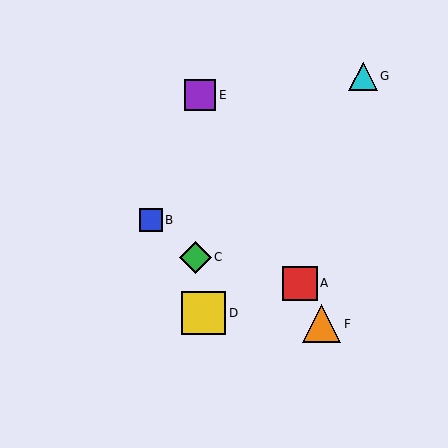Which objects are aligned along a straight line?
Objects A, E, F are aligned along a straight line.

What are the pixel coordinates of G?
Object G is at (363, 76).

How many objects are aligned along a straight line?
3 objects (A, E, F) are aligned along a straight line.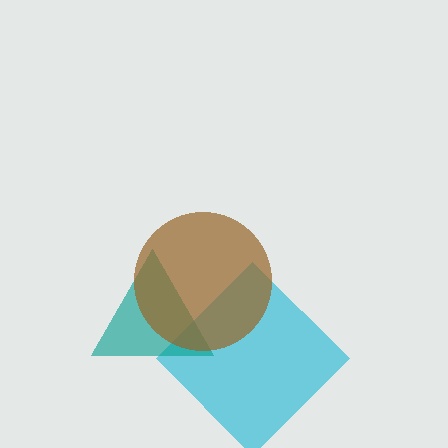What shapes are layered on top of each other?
The layered shapes are: a cyan diamond, a teal triangle, a brown circle.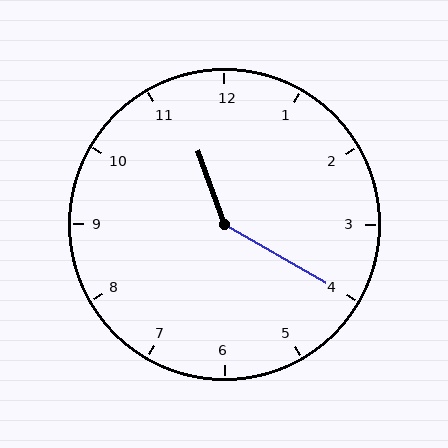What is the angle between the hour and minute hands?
Approximately 140 degrees.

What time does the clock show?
11:20.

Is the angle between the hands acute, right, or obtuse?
It is obtuse.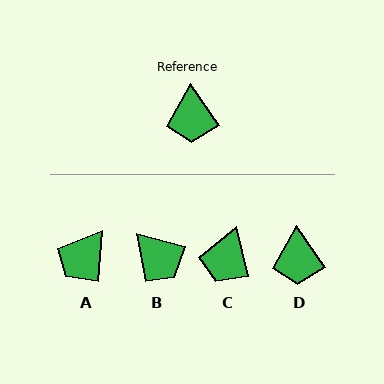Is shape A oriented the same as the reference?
No, it is off by about 39 degrees.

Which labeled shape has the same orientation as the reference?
D.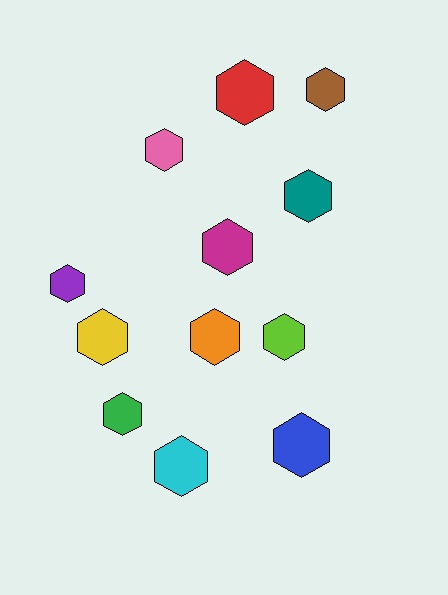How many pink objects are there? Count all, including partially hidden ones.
There is 1 pink object.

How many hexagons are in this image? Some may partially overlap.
There are 12 hexagons.